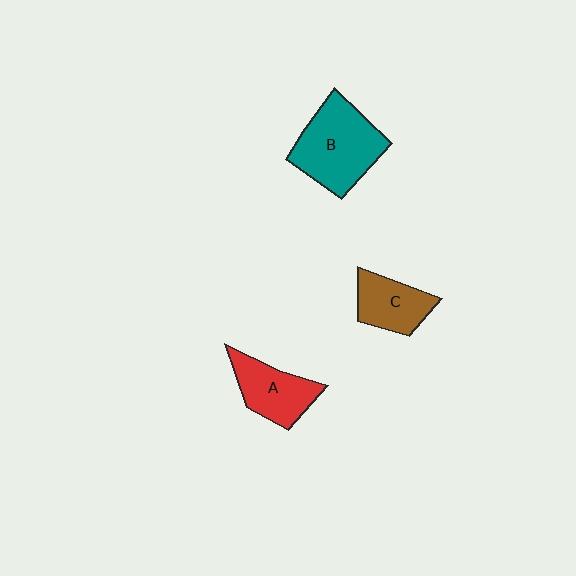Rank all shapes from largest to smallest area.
From largest to smallest: B (teal), A (red), C (brown).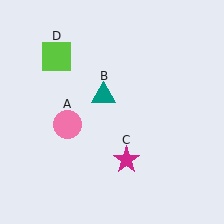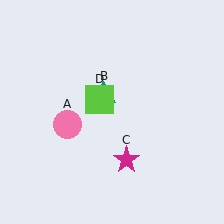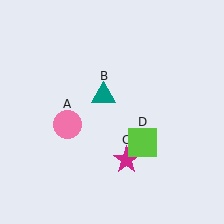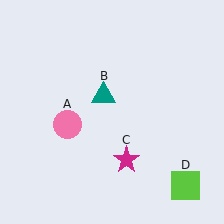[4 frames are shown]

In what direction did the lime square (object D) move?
The lime square (object D) moved down and to the right.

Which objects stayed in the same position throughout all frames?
Pink circle (object A) and teal triangle (object B) and magenta star (object C) remained stationary.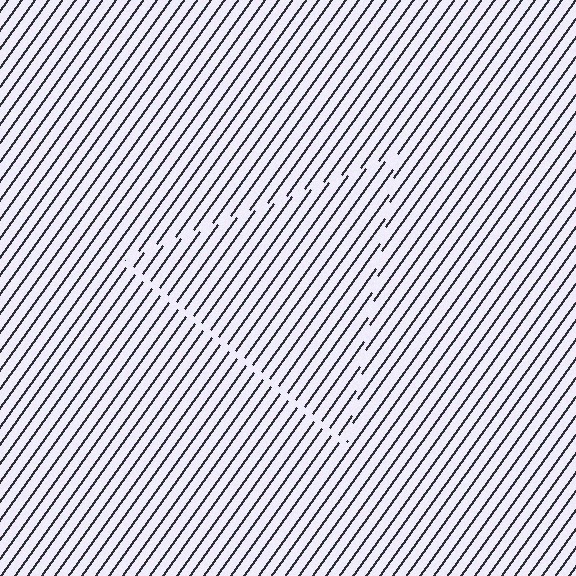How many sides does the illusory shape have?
3 sides — the line-ends trace a triangle.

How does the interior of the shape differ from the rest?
The interior of the shape contains the same grating, shifted by half a period — the contour is defined by the phase discontinuity where line-ends from the inner and outer gratings abut.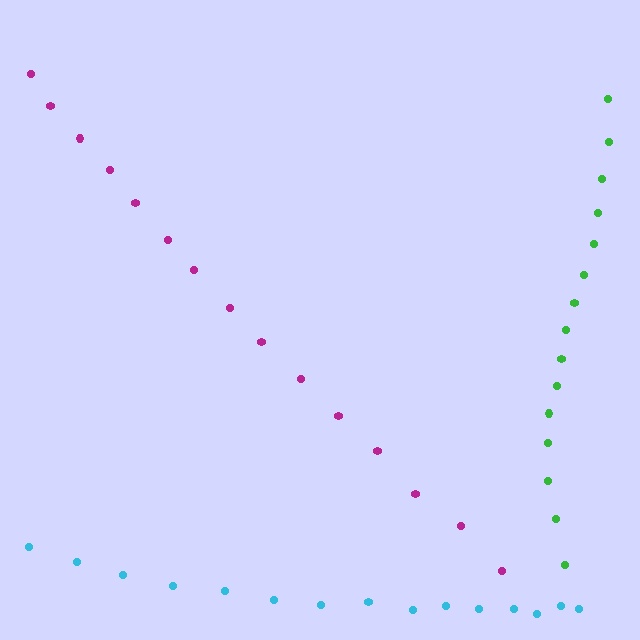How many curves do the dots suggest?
There are 3 distinct paths.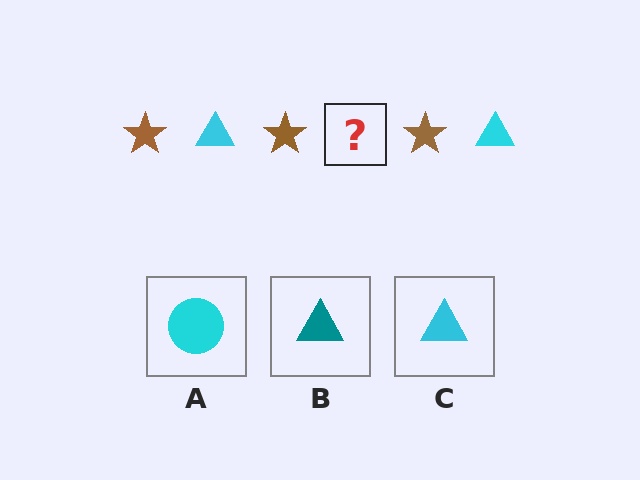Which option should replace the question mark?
Option C.